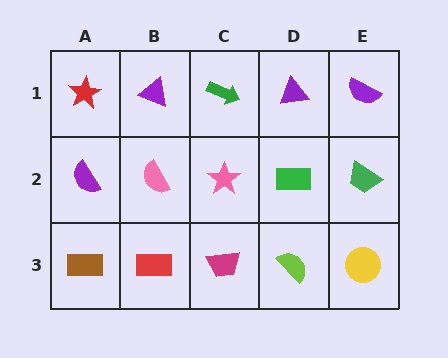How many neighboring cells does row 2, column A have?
3.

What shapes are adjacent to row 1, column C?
A pink star (row 2, column C), a purple triangle (row 1, column B), a purple triangle (row 1, column D).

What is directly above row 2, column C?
A green arrow.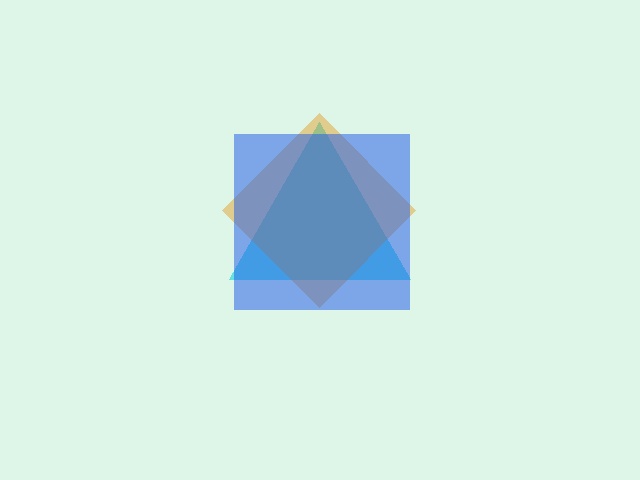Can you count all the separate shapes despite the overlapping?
Yes, there are 3 separate shapes.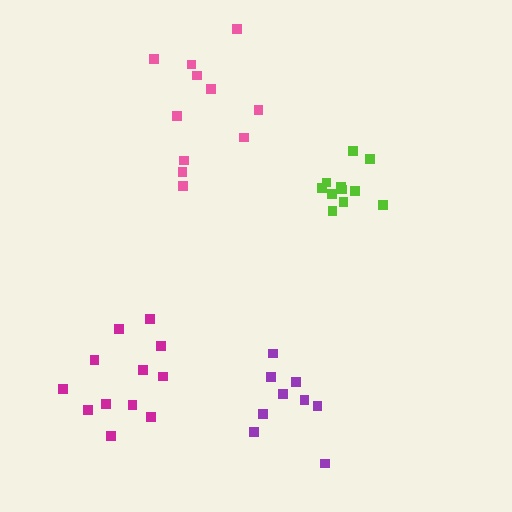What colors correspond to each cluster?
The clusters are colored: pink, purple, lime, magenta.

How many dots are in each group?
Group 1: 11 dots, Group 2: 9 dots, Group 3: 11 dots, Group 4: 12 dots (43 total).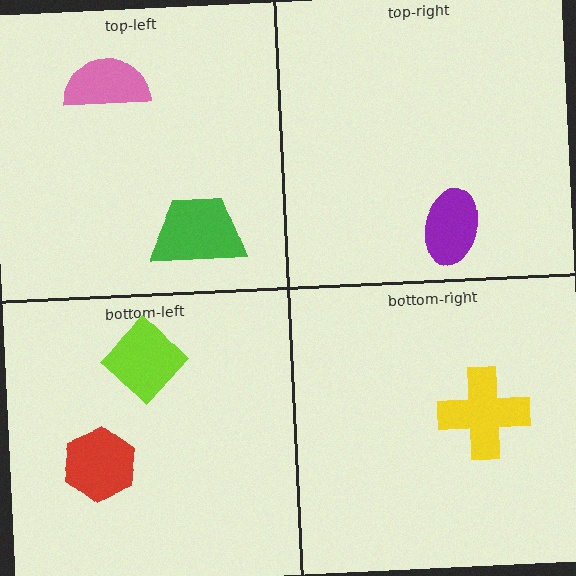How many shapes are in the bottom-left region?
2.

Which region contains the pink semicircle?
The top-left region.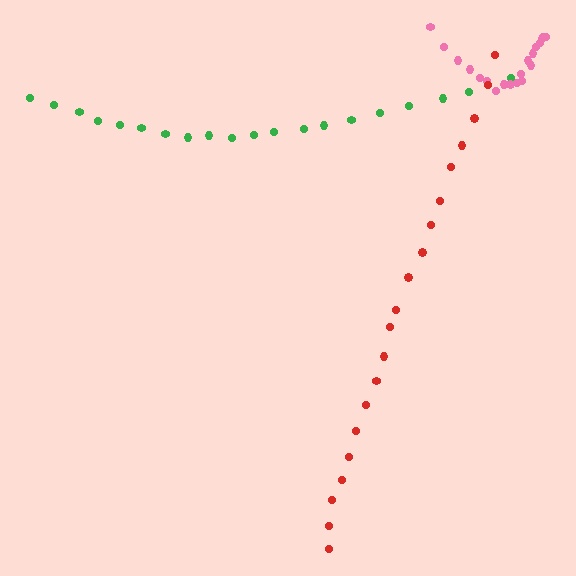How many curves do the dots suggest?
There are 3 distinct paths.